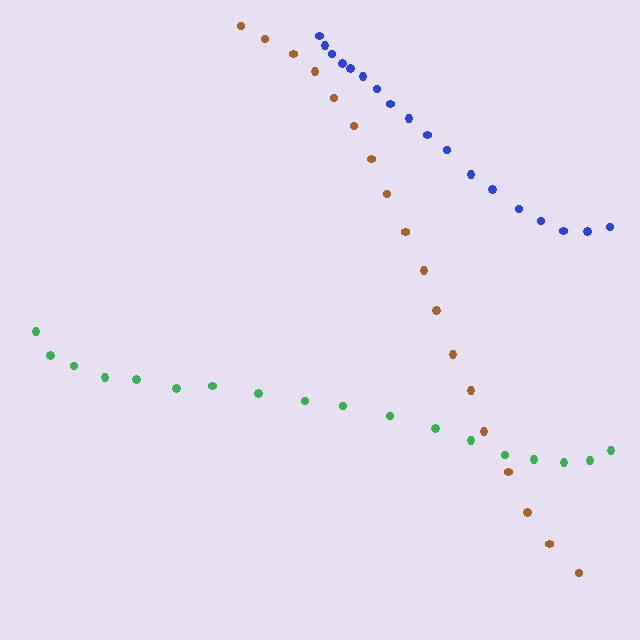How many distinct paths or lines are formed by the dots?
There are 3 distinct paths.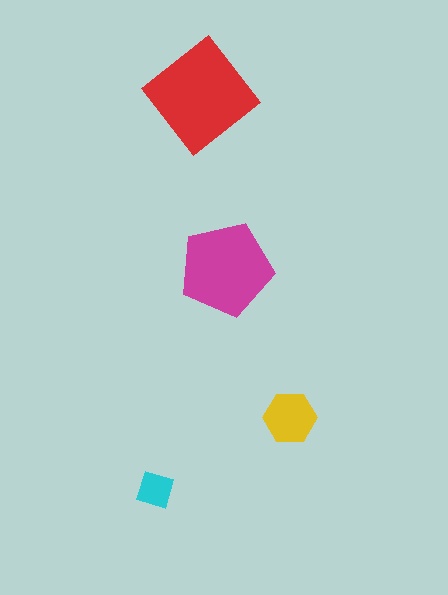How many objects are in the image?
There are 4 objects in the image.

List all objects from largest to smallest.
The red diamond, the magenta pentagon, the yellow hexagon, the cyan diamond.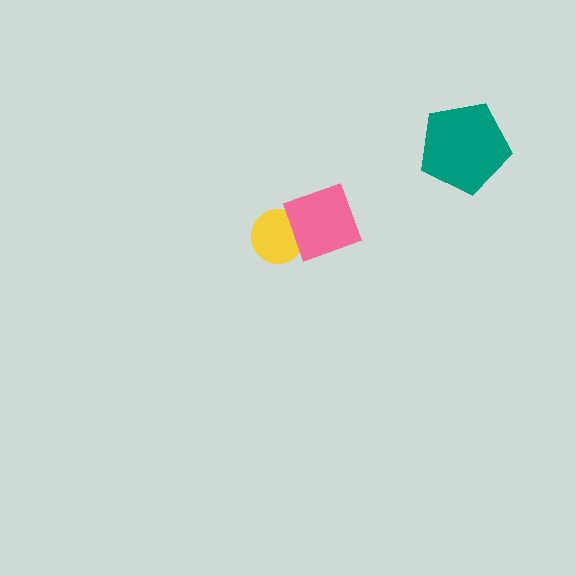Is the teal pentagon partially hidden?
No, no other shape covers it.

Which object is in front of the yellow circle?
The pink diamond is in front of the yellow circle.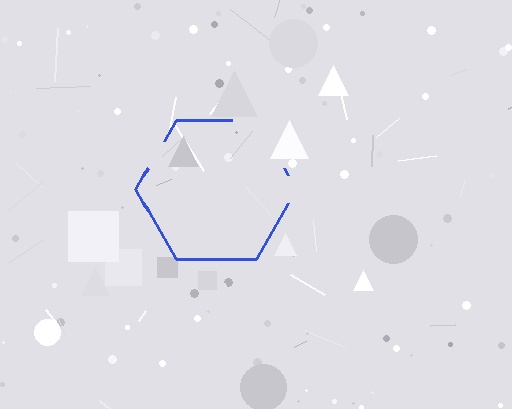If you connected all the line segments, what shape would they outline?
They would outline a hexagon.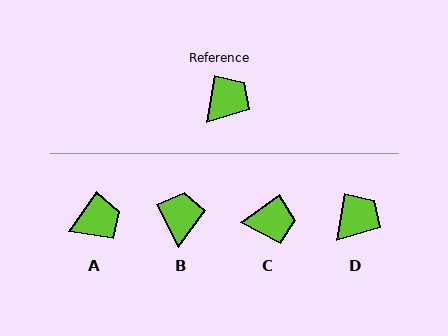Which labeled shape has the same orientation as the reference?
D.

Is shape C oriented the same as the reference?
No, it is off by about 45 degrees.